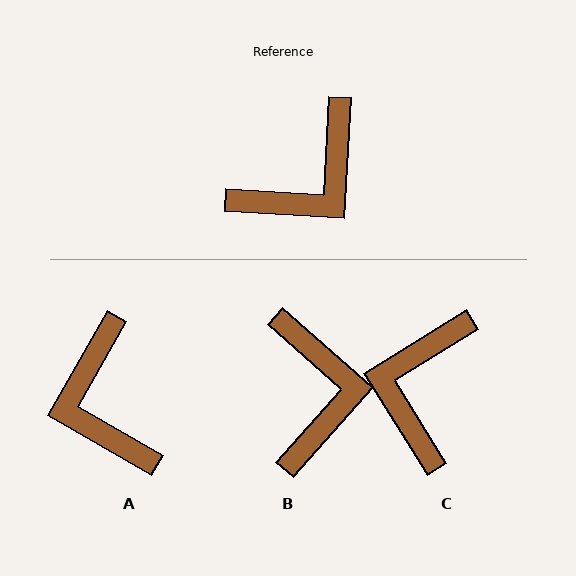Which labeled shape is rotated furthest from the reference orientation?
C, about 145 degrees away.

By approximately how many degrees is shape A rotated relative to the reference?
Approximately 117 degrees clockwise.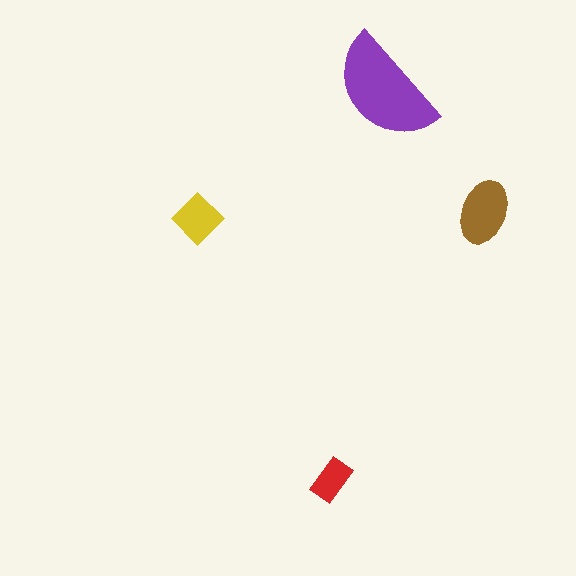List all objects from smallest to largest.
The red rectangle, the yellow diamond, the brown ellipse, the purple semicircle.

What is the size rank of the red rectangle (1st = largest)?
4th.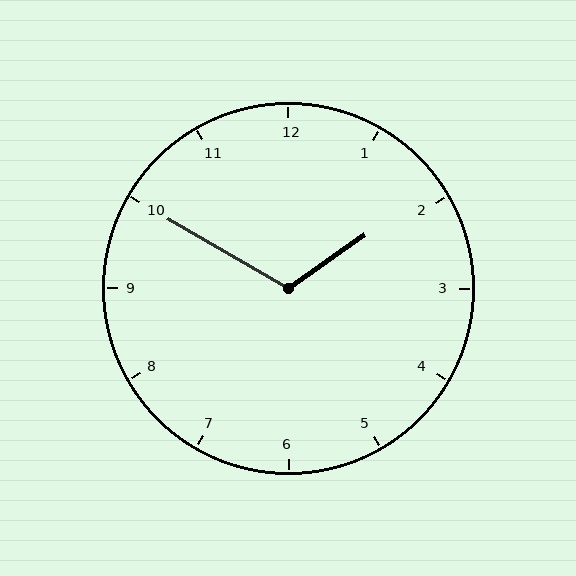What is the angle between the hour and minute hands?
Approximately 115 degrees.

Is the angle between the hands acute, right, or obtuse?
It is obtuse.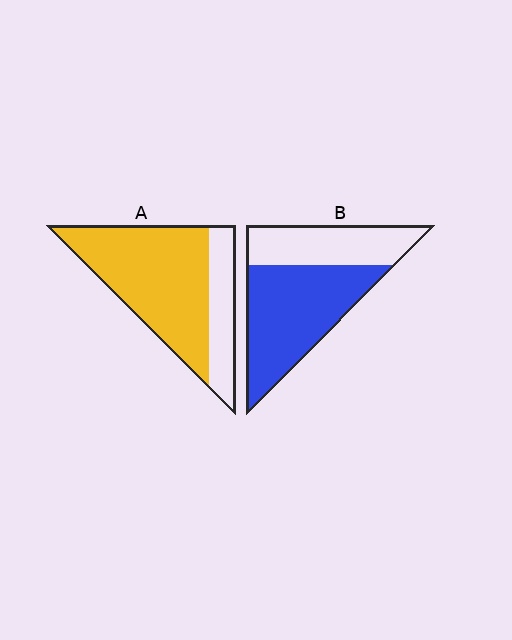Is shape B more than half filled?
Yes.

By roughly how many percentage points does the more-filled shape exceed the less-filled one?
By roughly 10 percentage points (A over B).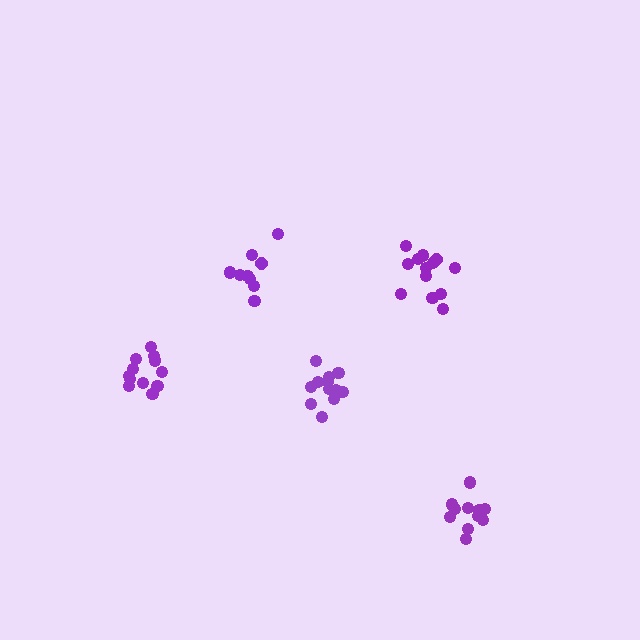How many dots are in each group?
Group 1: 9 dots, Group 2: 13 dots, Group 3: 12 dots, Group 4: 12 dots, Group 5: 13 dots (59 total).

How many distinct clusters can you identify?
There are 5 distinct clusters.